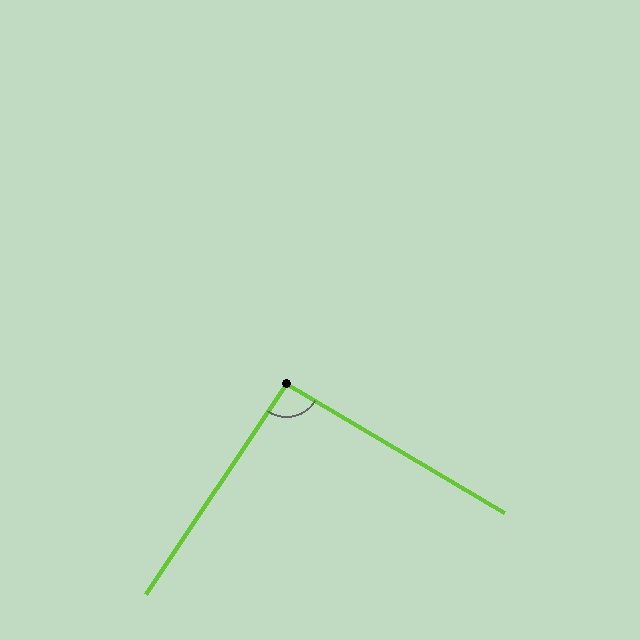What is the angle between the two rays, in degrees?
Approximately 93 degrees.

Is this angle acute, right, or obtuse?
It is approximately a right angle.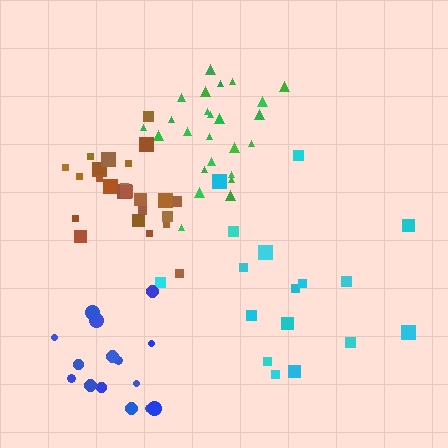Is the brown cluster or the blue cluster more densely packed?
Brown.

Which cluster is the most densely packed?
Brown.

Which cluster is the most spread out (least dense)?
Cyan.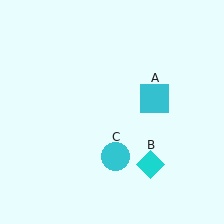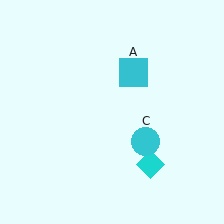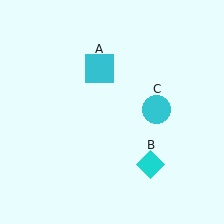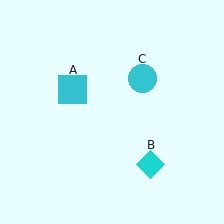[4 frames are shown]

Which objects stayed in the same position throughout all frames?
Cyan diamond (object B) remained stationary.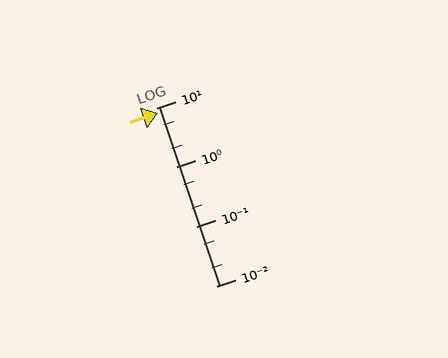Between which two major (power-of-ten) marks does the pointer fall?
The pointer is between 1 and 10.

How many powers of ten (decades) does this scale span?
The scale spans 3 decades, from 0.01 to 10.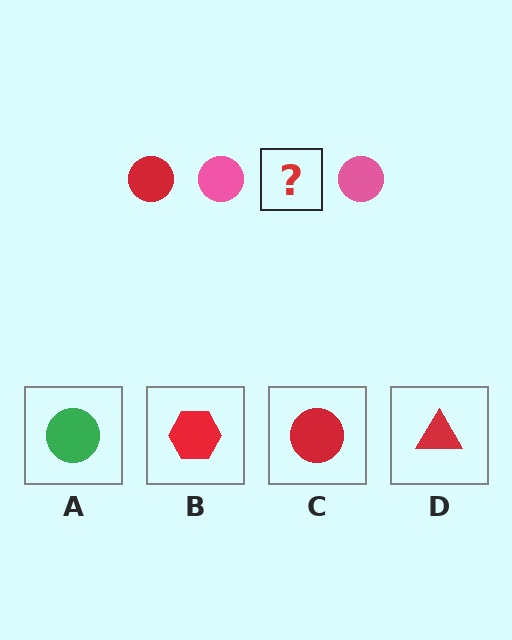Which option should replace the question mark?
Option C.